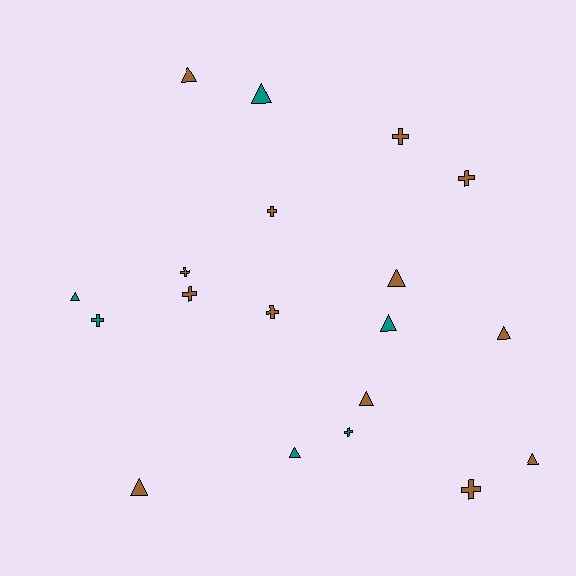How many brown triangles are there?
There are 6 brown triangles.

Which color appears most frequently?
Brown, with 13 objects.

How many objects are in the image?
There are 19 objects.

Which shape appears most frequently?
Triangle, with 10 objects.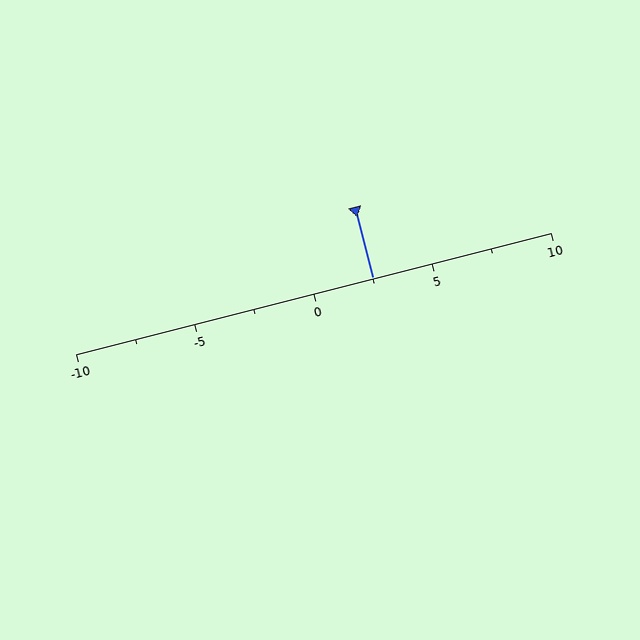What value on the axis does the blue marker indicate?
The marker indicates approximately 2.5.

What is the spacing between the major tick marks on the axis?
The major ticks are spaced 5 apart.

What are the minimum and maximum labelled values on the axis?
The axis runs from -10 to 10.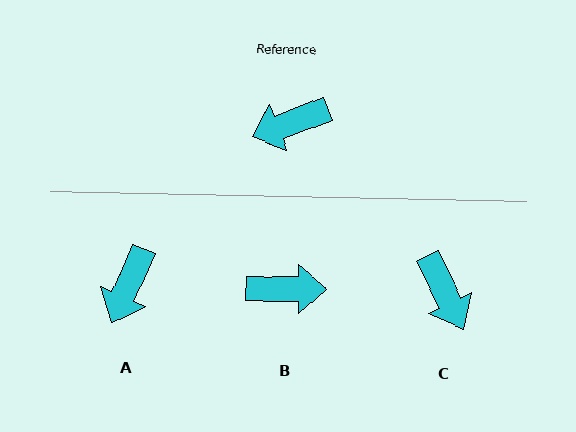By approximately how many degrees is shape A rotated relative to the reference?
Approximately 46 degrees counter-clockwise.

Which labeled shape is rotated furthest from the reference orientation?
B, about 159 degrees away.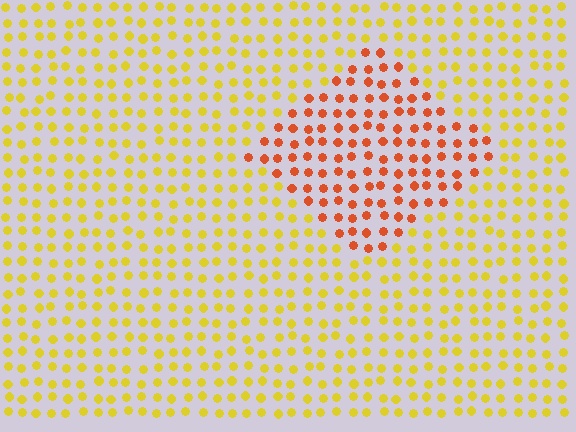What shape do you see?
I see a diamond.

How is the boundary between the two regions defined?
The boundary is defined purely by a slight shift in hue (about 42 degrees). Spacing, size, and orientation are identical on both sides.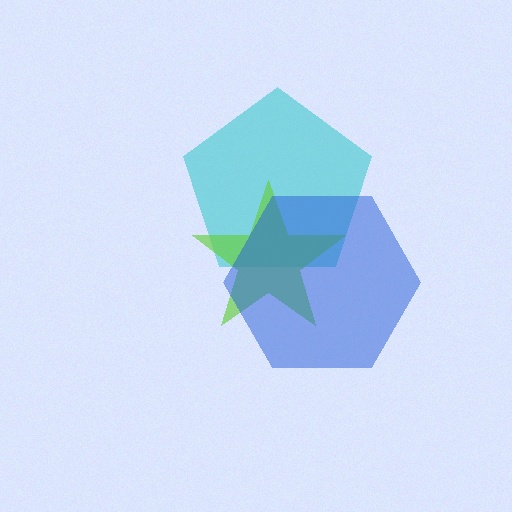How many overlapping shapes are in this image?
There are 3 overlapping shapes in the image.